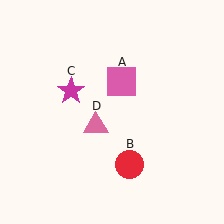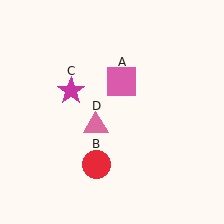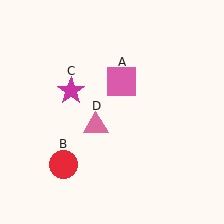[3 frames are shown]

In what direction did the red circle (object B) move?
The red circle (object B) moved left.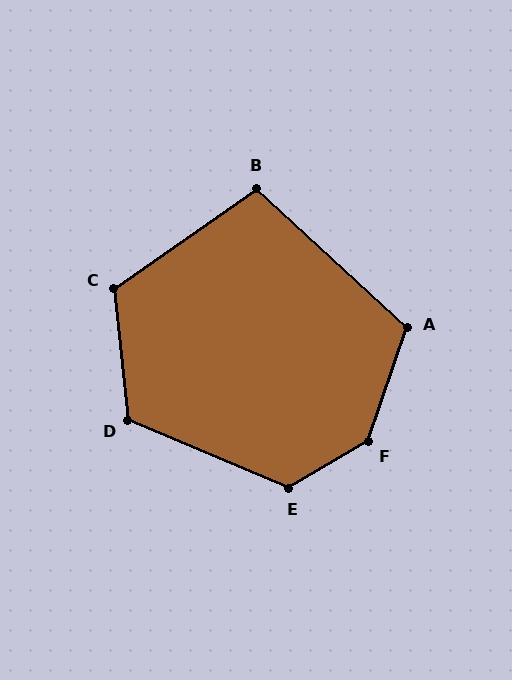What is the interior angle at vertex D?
Approximately 119 degrees (obtuse).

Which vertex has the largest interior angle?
F, at approximately 139 degrees.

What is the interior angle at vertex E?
Approximately 127 degrees (obtuse).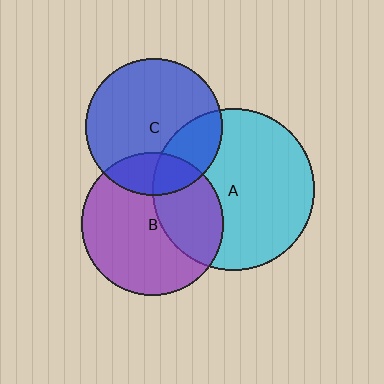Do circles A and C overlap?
Yes.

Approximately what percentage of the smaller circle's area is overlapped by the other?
Approximately 25%.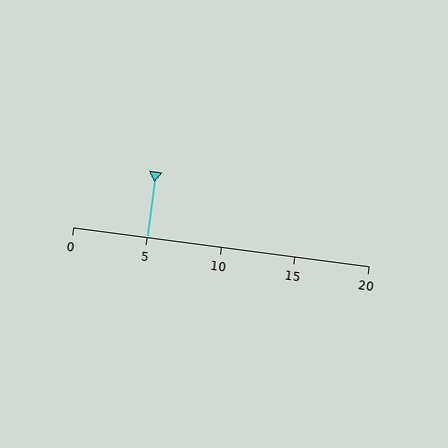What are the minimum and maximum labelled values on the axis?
The axis runs from 0 to 20.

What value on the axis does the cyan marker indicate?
The marker indicates approximately 5.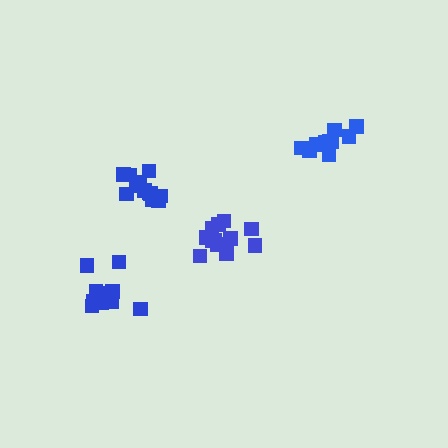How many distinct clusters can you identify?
There are 4 distinct clusters.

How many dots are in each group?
Group 1: 12 dots, Group 2: 12 dots, Group 3: 10 dots, Group 4: 12 dots (46 total).